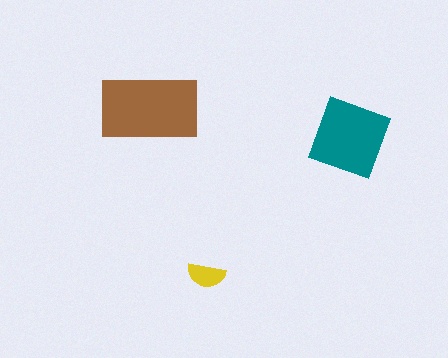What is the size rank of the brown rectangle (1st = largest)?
1st.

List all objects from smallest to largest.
The yellow semicircle, the teal diamond, the brown rectangle.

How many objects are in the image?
There are 3 objects in the image.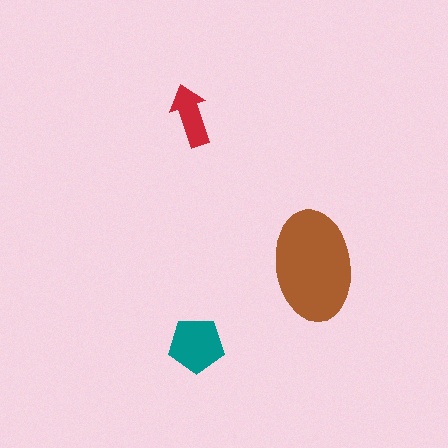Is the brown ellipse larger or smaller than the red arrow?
Larger.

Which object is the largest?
The brown ellipse.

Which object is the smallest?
The red arrow.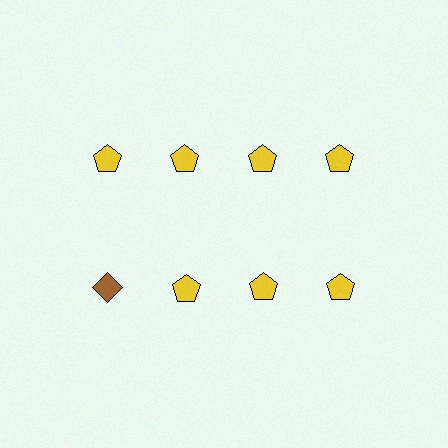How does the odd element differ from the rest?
It differs in both color (brown instead of yellow) and shape (diamond instead of pentagon).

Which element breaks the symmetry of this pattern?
The brown diamond in the second row, leftmost column breaks the symmetry. All other shapes are yellow pentagons.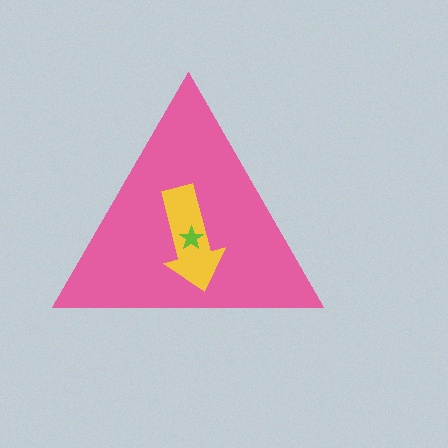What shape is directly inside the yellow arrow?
The lime star.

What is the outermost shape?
The pink triangle.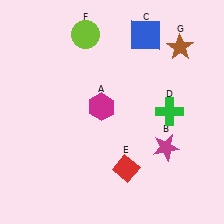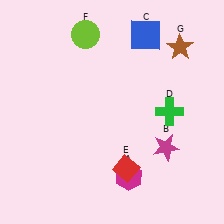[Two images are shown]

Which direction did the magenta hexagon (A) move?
The magenta hexagon (A) moved down.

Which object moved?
The magenta hexagon (A) moved down.